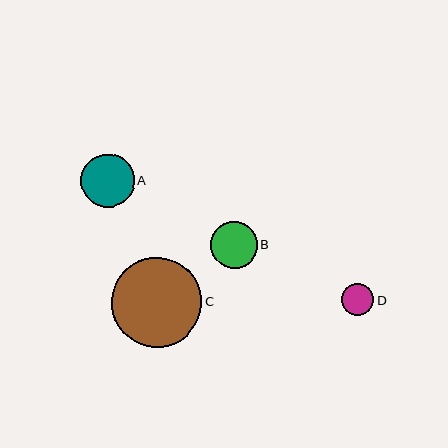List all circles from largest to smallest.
From largest to smallest: C, A, B, D.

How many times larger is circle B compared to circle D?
Circle B is approximately 1.5 times the size of circle D.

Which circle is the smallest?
Circle D is the smallest with a size of approximately 32 pixels.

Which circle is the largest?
Circle C is the largest with a size of approximately 90 pixels.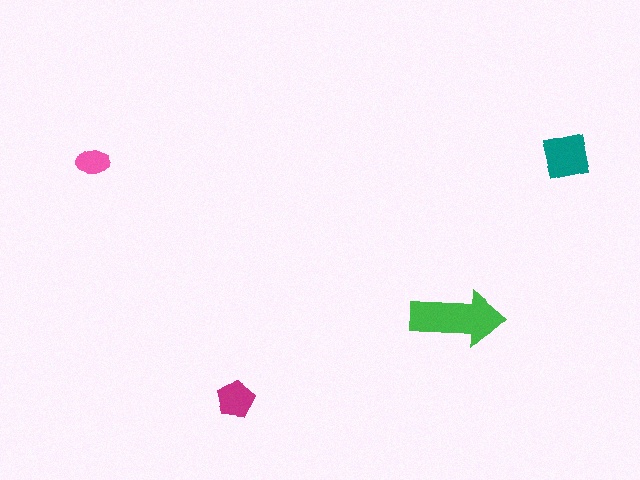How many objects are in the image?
There are 4 objects in the image.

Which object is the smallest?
The pink ellipse.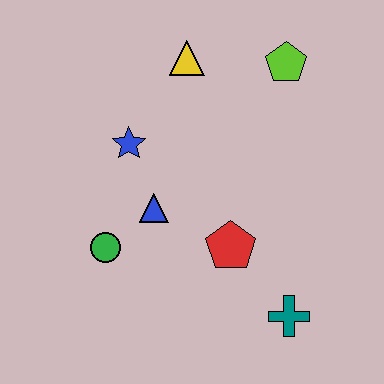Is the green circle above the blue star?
No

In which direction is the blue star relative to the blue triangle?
The blue star is above the blue triangle.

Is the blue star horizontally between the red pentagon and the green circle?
Yes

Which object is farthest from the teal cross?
The yellow triangle is farthest from the teal cross.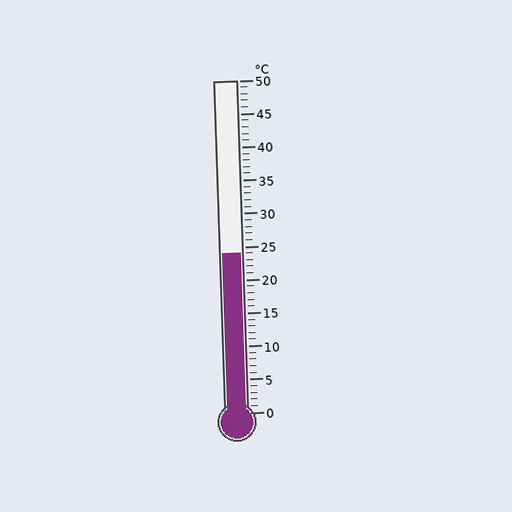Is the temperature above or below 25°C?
The temperature is below 25°C.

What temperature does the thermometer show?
The thermometer shows approximately 24°C.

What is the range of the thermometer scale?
The thermometer scale ranges from 0°C to 50°C.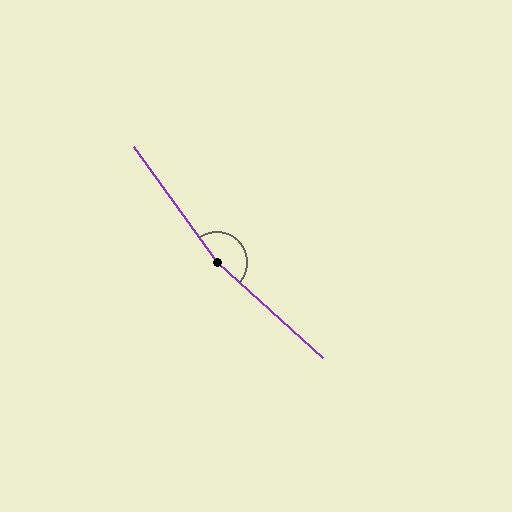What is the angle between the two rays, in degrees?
Approximately 168 degrees.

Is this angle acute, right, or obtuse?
It is obtuse.